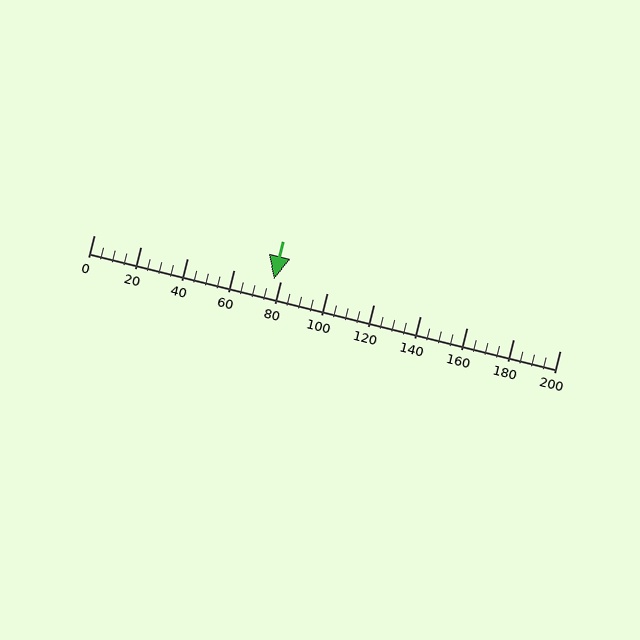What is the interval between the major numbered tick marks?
The major tick marks are spaced 20 units apart.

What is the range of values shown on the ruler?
The ruler shows values from 0 to 200.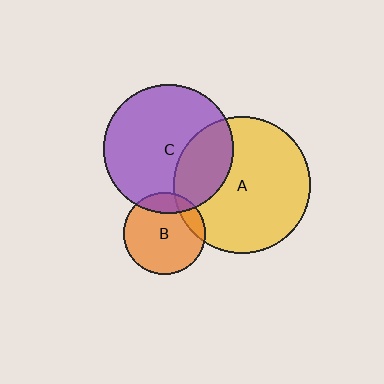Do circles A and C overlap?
Yes.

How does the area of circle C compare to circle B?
Approximately 2.5 times.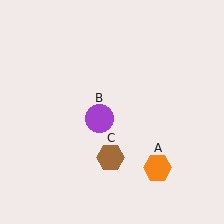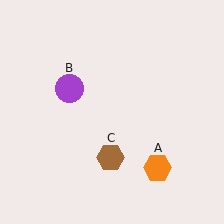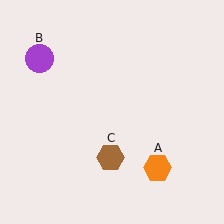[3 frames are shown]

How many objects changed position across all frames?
1 object changed position: purple circle (object B).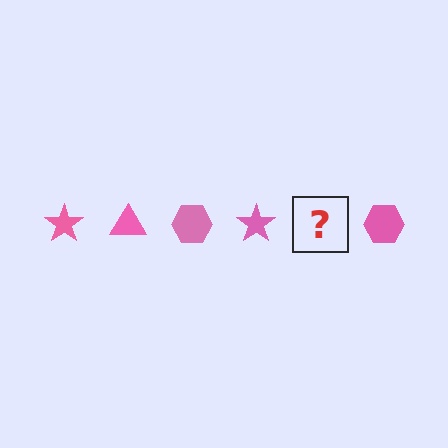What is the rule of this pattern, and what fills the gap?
The rule is that the pattern cycles through star, triangle, hexagon shapes in pink. The gap should be filled with a pink triangle.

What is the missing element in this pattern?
The missing element is a pink triangle.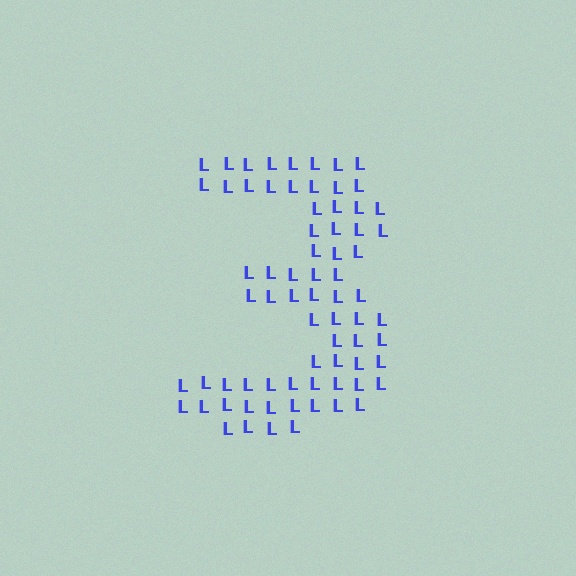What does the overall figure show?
The overall figure shows the digit 3.